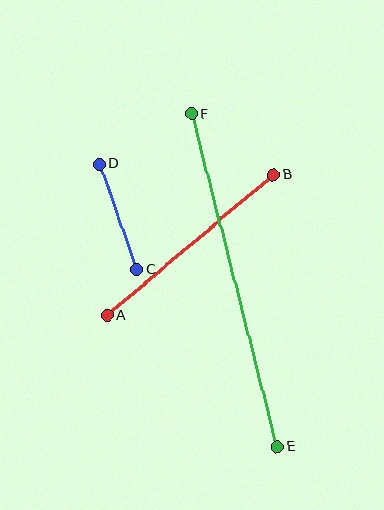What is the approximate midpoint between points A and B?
The midpoint is at approximately (190, 245) pixels.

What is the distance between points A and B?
The distance is approximately 217 pixels.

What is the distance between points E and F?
The distance is approximately 344 pixels.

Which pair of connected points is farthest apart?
Points E and F are farthest apart.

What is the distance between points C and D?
The distance is approximately 112 pixels.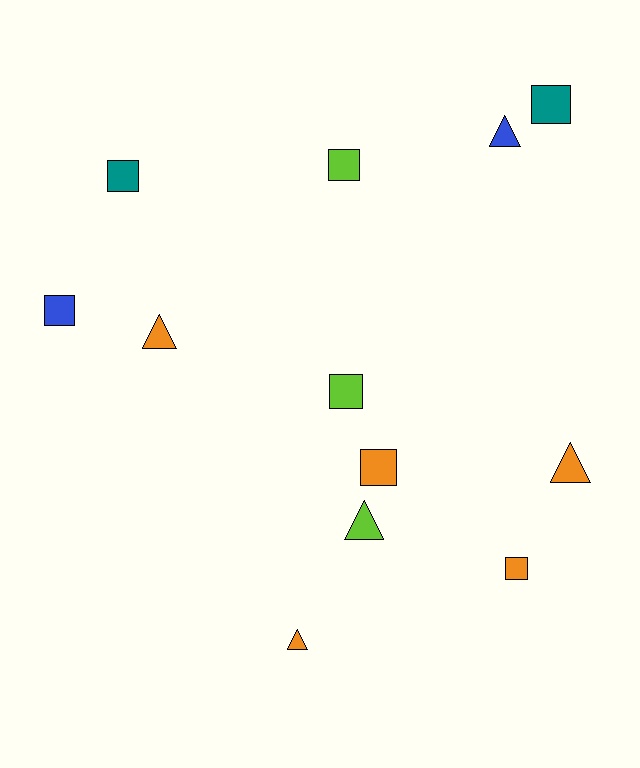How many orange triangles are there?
There are 3 orange triangles.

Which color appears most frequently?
Orange, with 5 objects.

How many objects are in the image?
There are 12 objects.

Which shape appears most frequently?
Square, with 7 objects.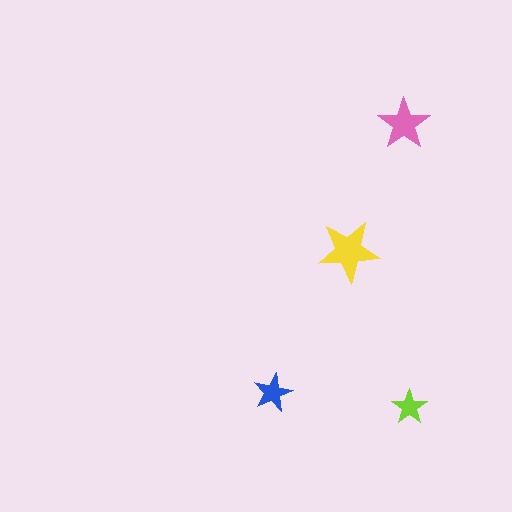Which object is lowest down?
The lime star is bottommost.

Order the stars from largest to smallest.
the yellow one, the pink one, the blue one, the lime one.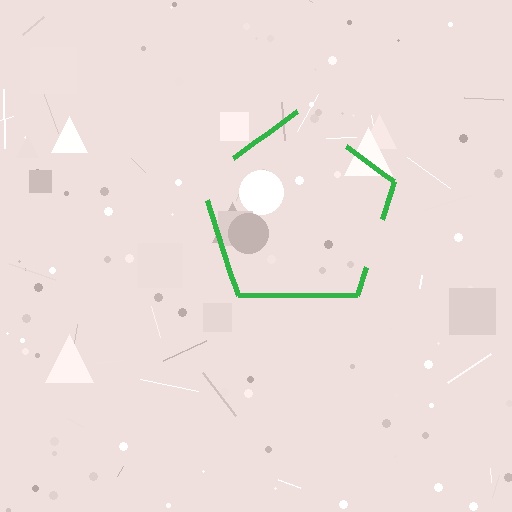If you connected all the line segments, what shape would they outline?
They would outline a pentagon.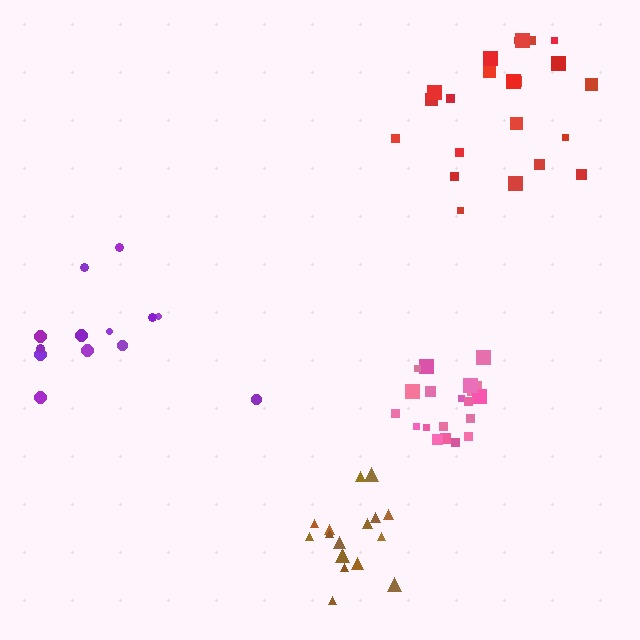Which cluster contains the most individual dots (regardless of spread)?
Red (22).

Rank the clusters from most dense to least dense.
pink, brown, red, purple.